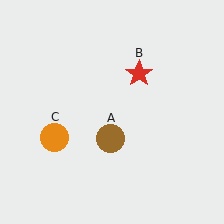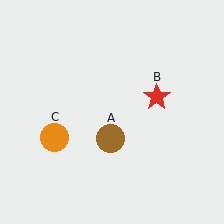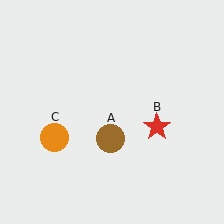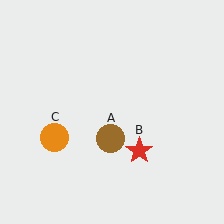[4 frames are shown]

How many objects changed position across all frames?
1 object changed position: red star (object B).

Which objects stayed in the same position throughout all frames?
Brown circle (object A) and orange circle (object C) remained stationary.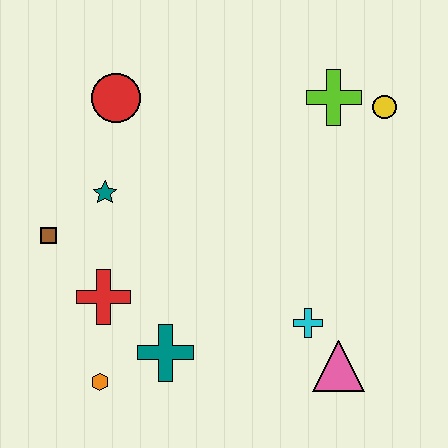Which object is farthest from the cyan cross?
The red circle is farthest from the cyan cross.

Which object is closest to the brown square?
The teal star is closest to the brown square.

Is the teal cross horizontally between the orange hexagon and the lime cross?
Yes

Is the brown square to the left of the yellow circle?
Yes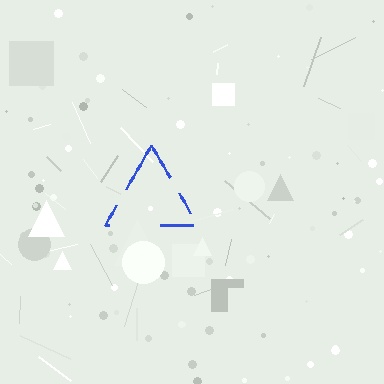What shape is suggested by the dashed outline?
The dashed outline suggests a triangle.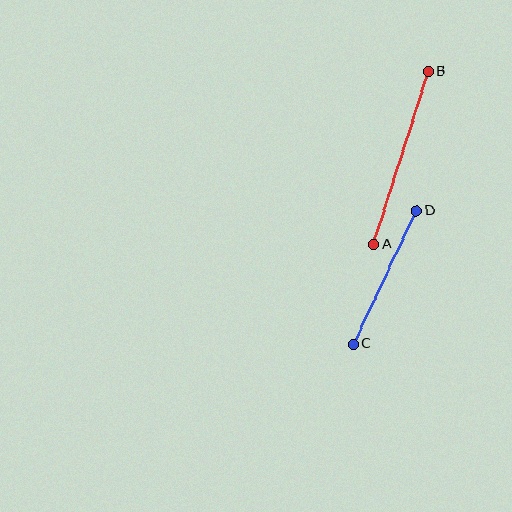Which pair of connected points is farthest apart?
Points A and B are farthest apart.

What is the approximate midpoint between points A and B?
The midpoint is at approximately (401, 158) pixels.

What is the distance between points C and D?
The distance is approximately 147 pixels.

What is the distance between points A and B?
The distance is approximately 181 pixels.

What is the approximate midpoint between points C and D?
The midpoint is at approximately (385, 277) pixels.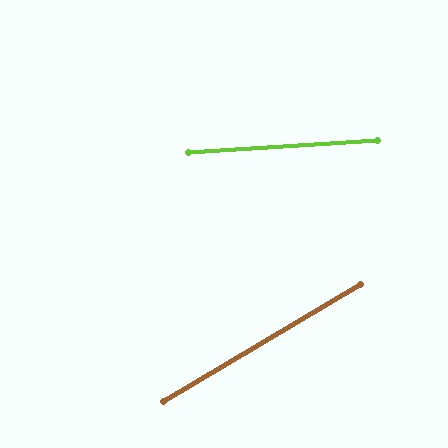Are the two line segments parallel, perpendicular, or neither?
Neither parallel nor perpendicular — they differ by about 27°.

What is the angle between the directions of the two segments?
Approximately 27 degrees.